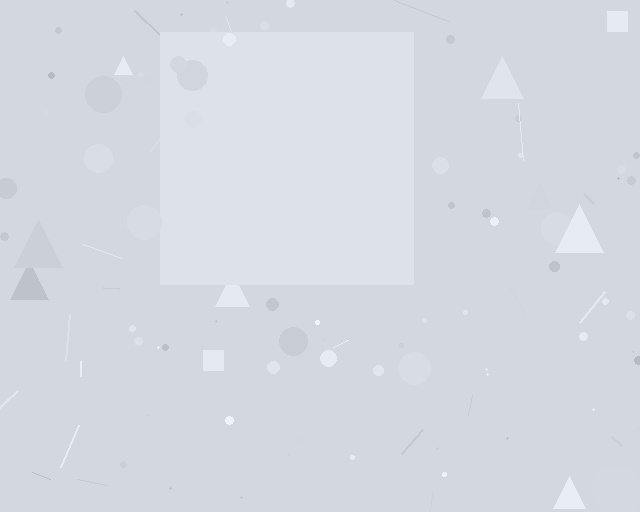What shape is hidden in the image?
A square is hidden in the image.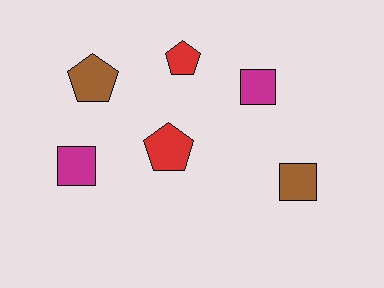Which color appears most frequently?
Brown, with 2 objects.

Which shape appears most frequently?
Pentagon, with 3 objects.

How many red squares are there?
There are no red squares.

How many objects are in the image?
There are 6 objects.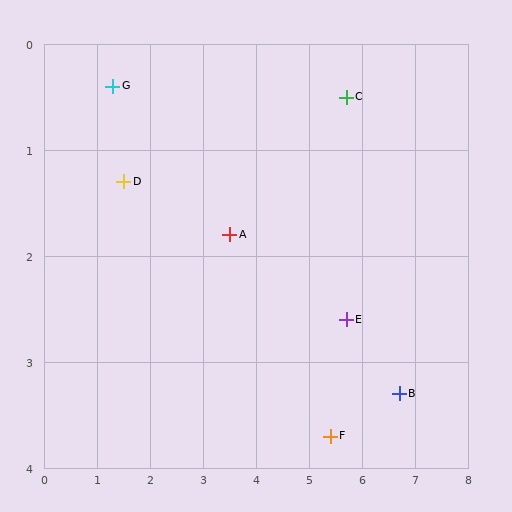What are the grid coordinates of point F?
Point F is at approximately (5.4, 3.7).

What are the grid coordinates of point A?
Point A is at approximately (3.5, 1.8).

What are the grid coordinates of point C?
Point C is at approximately (5.7, 0.5).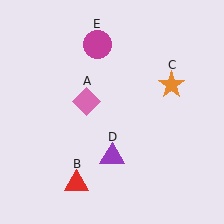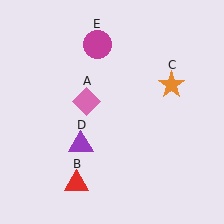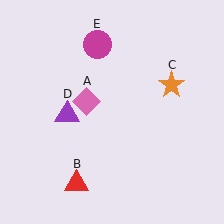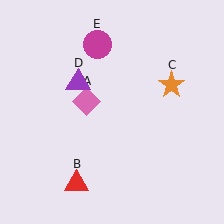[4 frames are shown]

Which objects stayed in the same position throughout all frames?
Pink diamond (object A) and red triangle (object B) and orange star (object C) and magenta circle (object E) remained stationary.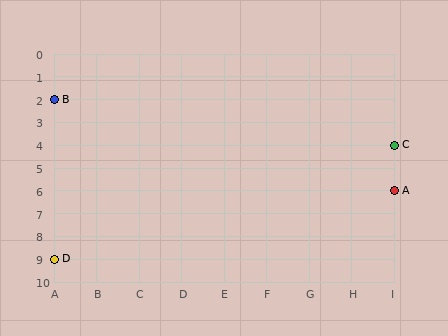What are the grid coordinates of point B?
Point B is at grid coordinates (A, 2).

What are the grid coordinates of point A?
Point A is at grid coordinates (I, 6).